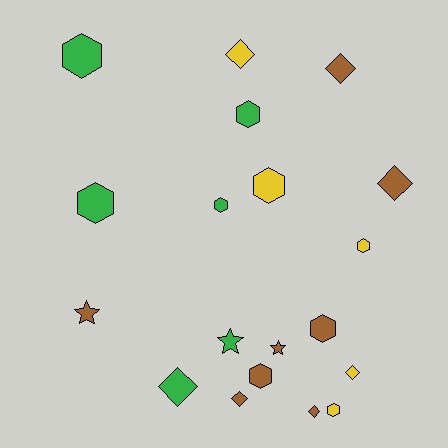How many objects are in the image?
There are 19 objects.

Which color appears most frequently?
Brown, with 8 objects.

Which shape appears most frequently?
Hexagon, with 9 objects.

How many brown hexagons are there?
There are 2 brown hexagons.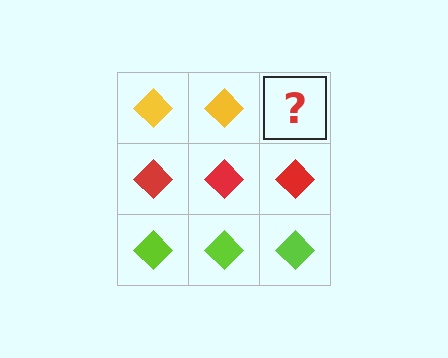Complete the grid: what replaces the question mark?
The question mark should be replaced with a yellow diamond.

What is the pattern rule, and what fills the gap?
The rule is that each row has a consistent color. The gap should be filled with a yellow diamond.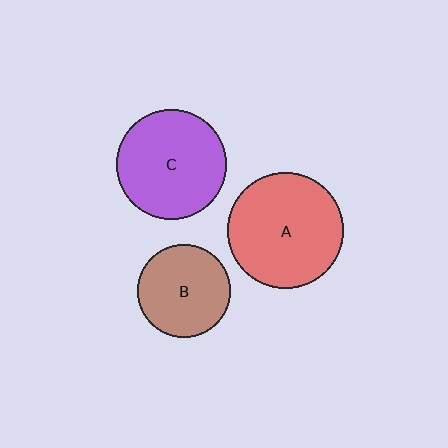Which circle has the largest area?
Circle A (red).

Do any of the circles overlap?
No, none of the circles overlap.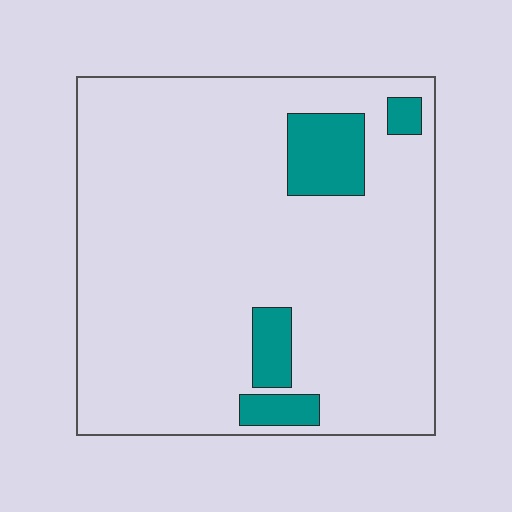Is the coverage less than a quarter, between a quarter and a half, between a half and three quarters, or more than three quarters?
Less than a quarter.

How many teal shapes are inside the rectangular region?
4.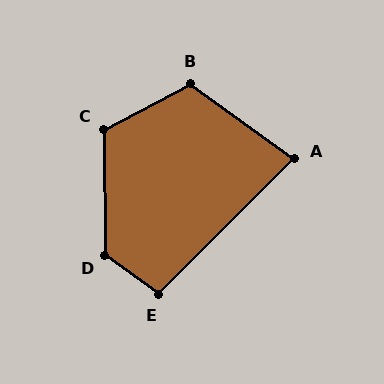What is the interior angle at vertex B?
Approximately 117 degrees (obtuse).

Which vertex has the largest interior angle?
D, at approximately 127 degrees.